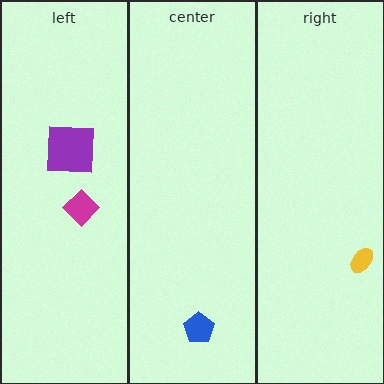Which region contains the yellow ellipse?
The right region.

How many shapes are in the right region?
1.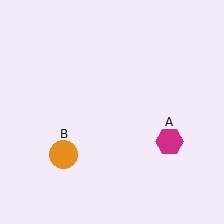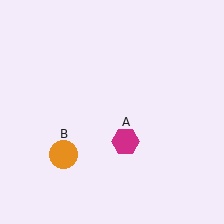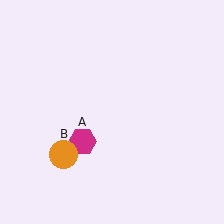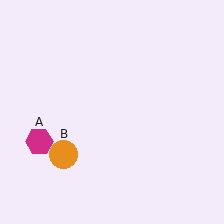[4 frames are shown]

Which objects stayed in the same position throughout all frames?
Orange circle (object B) remained stationary.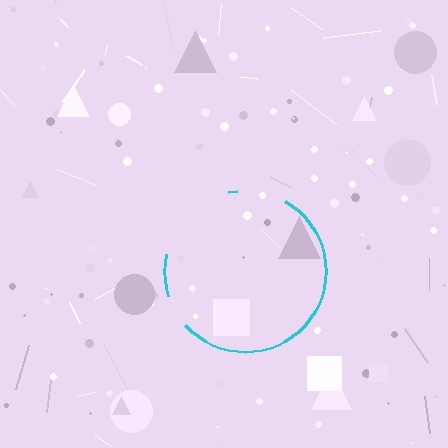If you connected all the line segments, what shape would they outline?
They would outline a circle.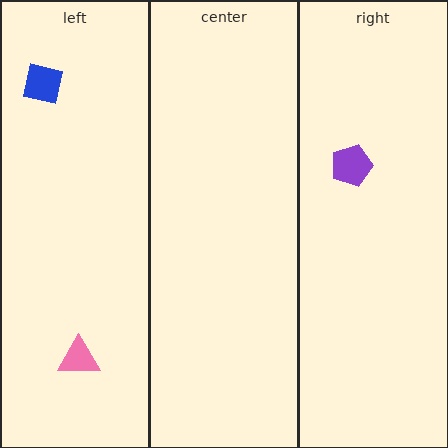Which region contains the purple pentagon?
The right region.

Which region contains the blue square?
The left region.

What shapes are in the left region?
The pink triangle, the blue square.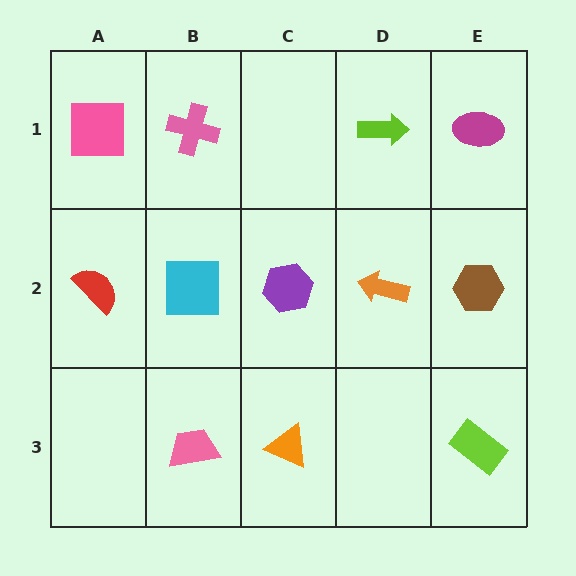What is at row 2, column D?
An orange arrow.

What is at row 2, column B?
A cyan square.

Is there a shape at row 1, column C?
No, that cell is empty.